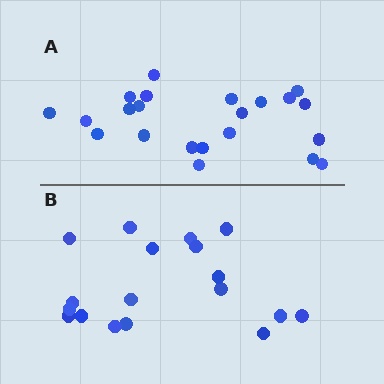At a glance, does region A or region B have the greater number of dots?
Region A (the top region) has more dots.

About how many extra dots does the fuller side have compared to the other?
Region A has about 4 more dots than region B.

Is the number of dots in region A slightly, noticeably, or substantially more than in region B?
Region A has only slightly more — the two regions are fairly close. The ratio is roughly 1.2 to 1.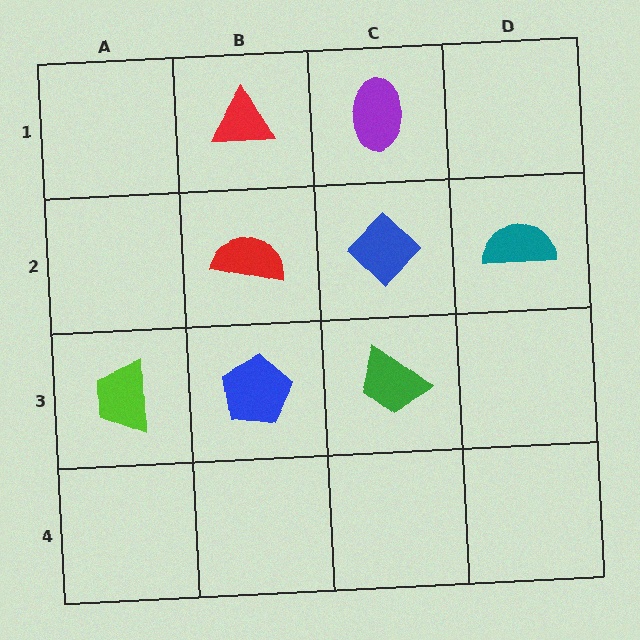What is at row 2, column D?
A teal semicircle.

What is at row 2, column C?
A blue diamond.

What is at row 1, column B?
A red triangle.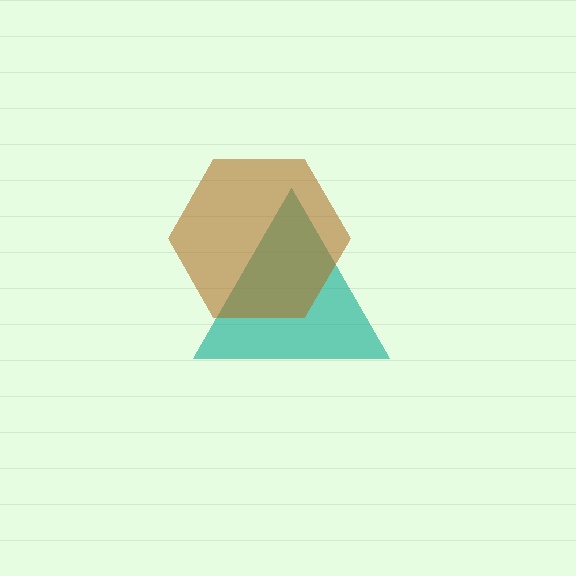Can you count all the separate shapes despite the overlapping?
Yes, there are 2 separate shapes.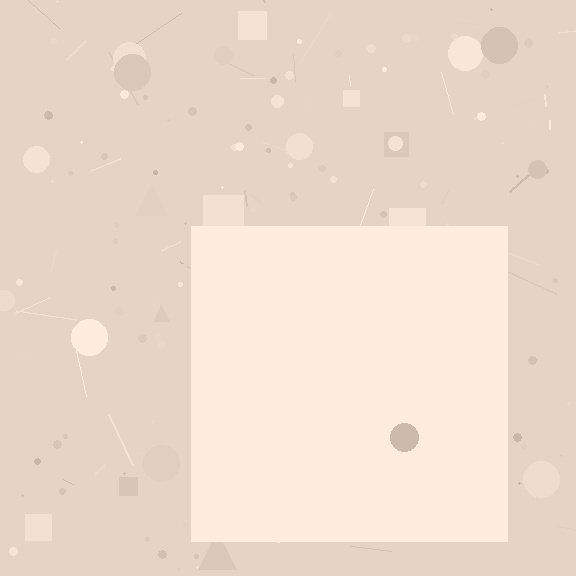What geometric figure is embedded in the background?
A square is embedded in the background.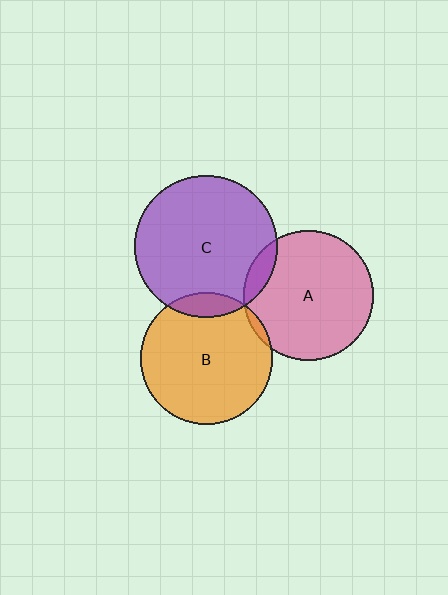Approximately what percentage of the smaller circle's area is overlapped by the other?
Approximately 10%.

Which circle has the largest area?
Circle C (purple).